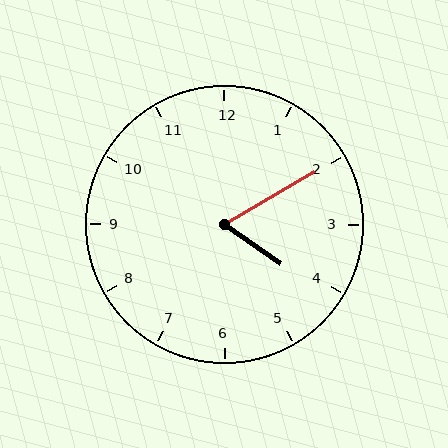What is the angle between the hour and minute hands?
Approximately 65 degrees.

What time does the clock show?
4:10.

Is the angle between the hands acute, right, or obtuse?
It is acute.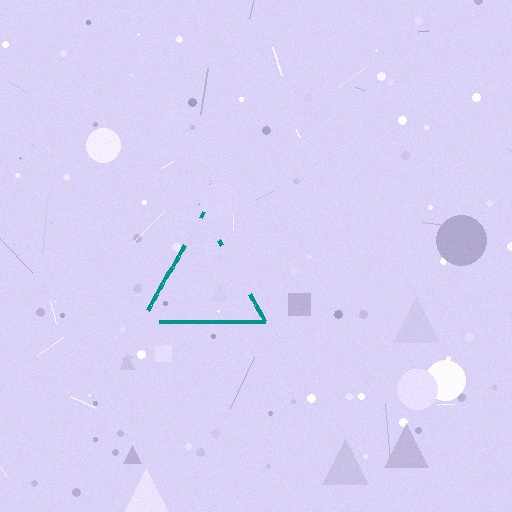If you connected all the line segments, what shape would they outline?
They would outline a triangle.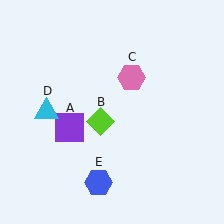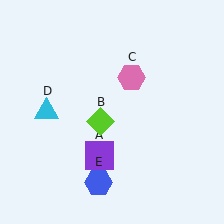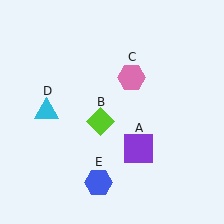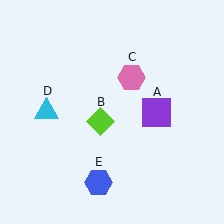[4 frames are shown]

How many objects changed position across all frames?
1 object changed position: purple square (object A).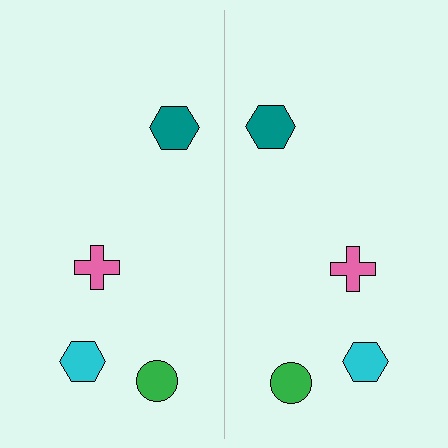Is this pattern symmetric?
Yes, this pattern has bilateral (reflection) symmetry.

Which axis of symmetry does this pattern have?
The pattern has a vertical axis of symmetry running through the center of the image.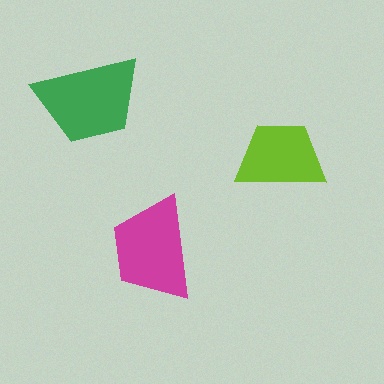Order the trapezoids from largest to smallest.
the green one, the magenta one, the lime one.